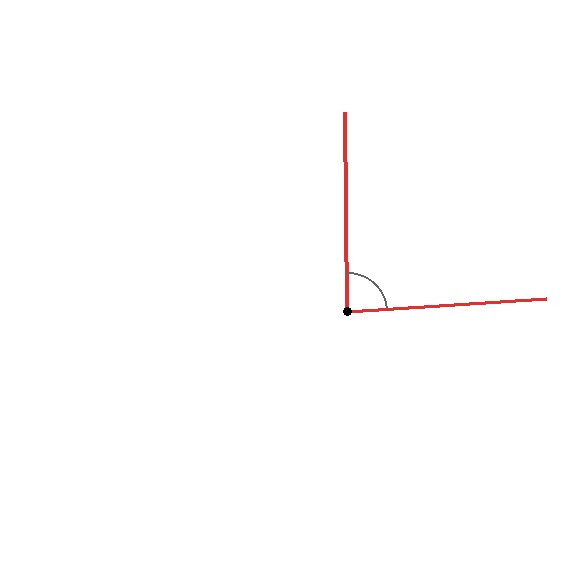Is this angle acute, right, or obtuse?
It is approximately a right angle.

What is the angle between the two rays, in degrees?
Approximately 87 degrees.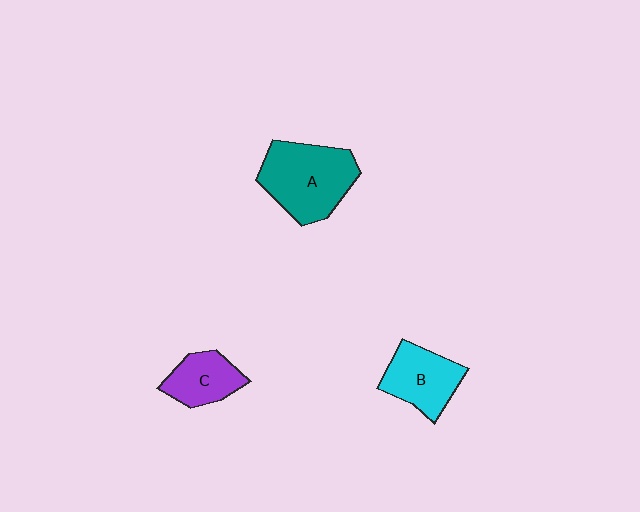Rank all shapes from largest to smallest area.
From largest to smallest: A (teal), B (cyan), C (purple).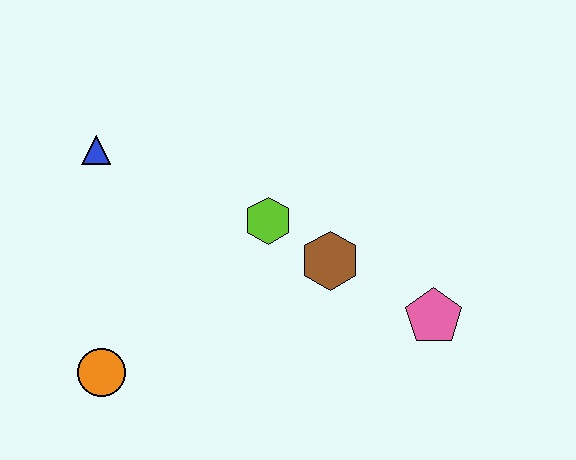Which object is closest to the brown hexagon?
The lime hexagon is closest to the brown hexagon.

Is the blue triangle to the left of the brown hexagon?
Yes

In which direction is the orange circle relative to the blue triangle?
The orange circle is below the blue triangle.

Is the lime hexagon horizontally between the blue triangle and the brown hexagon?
Yes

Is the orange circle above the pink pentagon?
No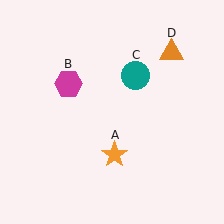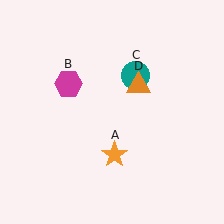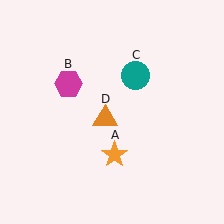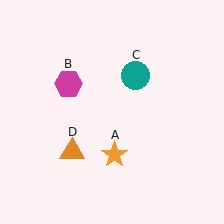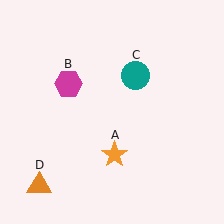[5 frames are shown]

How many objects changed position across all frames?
1 object changed position: orange triangle (object D).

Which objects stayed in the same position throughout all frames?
Orange star (object A) and magenta hexagon (object B) and teal circle (object C) remained stationary.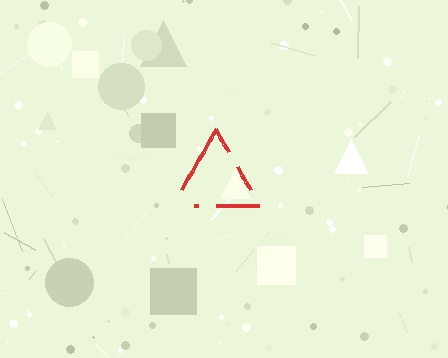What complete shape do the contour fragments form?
The contour fragments form a triangle.